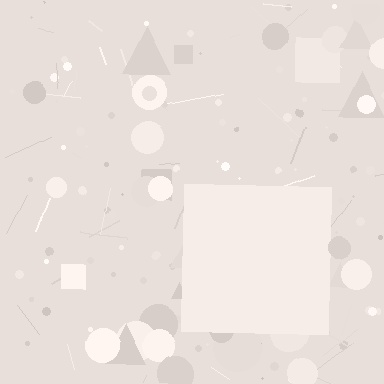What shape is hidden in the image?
A square is hidden in the image.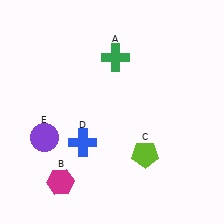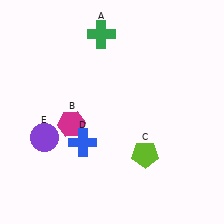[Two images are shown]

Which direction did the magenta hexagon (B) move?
The magenta hexagon (B) moved up.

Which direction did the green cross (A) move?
The green cross (A) moved up.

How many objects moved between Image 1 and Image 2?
2 objects moved between the two images.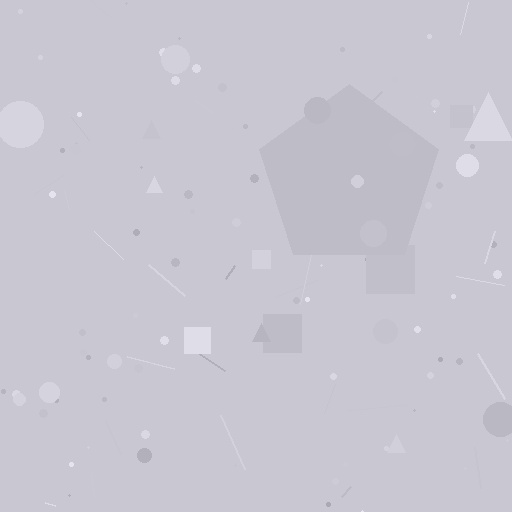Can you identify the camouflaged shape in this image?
The camouflaged shape is a pentagon.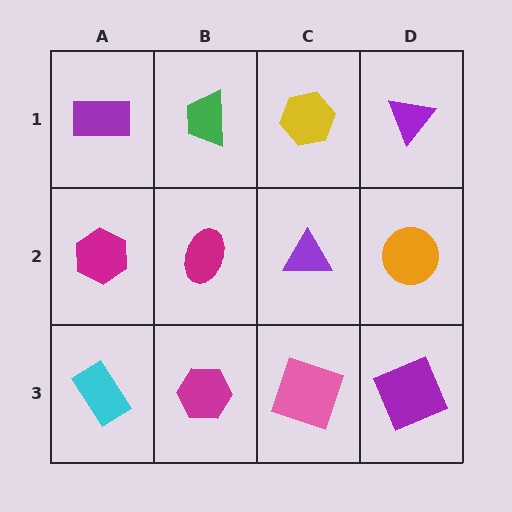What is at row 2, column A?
A magenta hexagon.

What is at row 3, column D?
A purple square.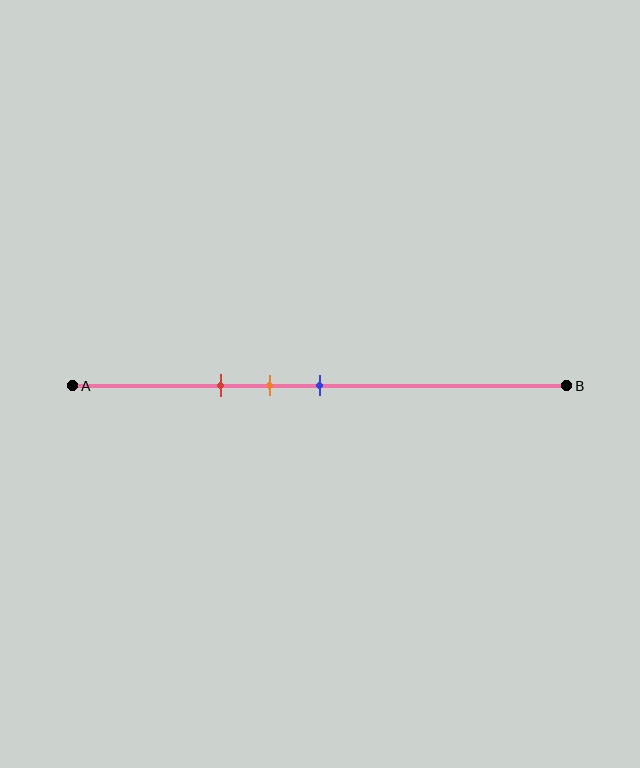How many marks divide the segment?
There are 3 marks dividing the segment.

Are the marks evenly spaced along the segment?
Yes, the marks are approximately evenly spaced.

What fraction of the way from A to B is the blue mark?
The blue mark is approximately 50% (0.5) of the way from A to B.